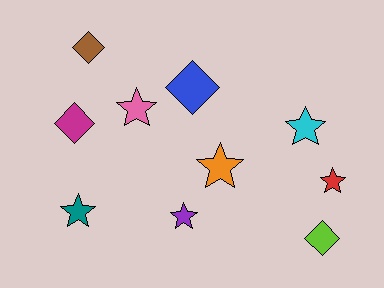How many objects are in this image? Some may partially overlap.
There are 10 objects.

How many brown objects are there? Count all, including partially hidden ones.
There is 1 brown object.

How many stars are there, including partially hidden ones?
There are 6 stars.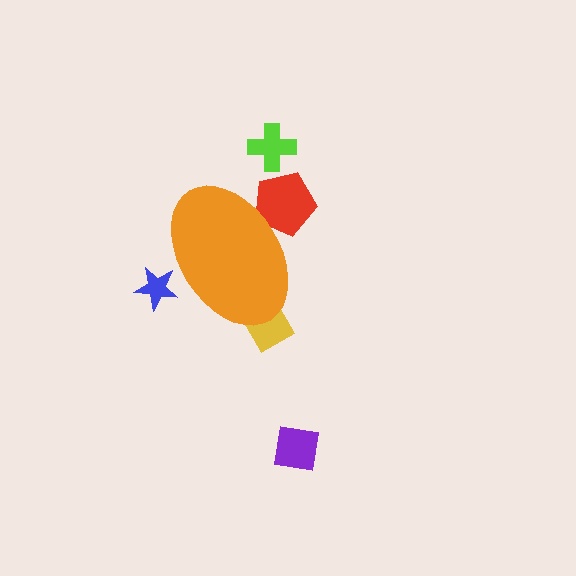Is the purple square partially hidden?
No, the purple square is fully visible.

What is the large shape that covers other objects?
An orange ellipse.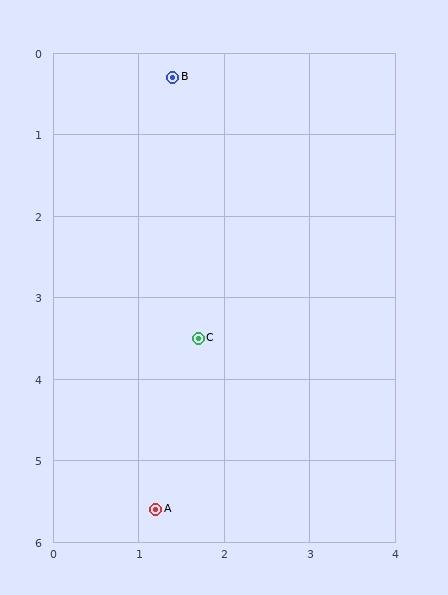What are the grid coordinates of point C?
Point C is at approximately (1.7, 3.5).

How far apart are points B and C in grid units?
Points B and C are about 3.2 grid units apart.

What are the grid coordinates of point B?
Point B is at approximately (1.4, 0.3).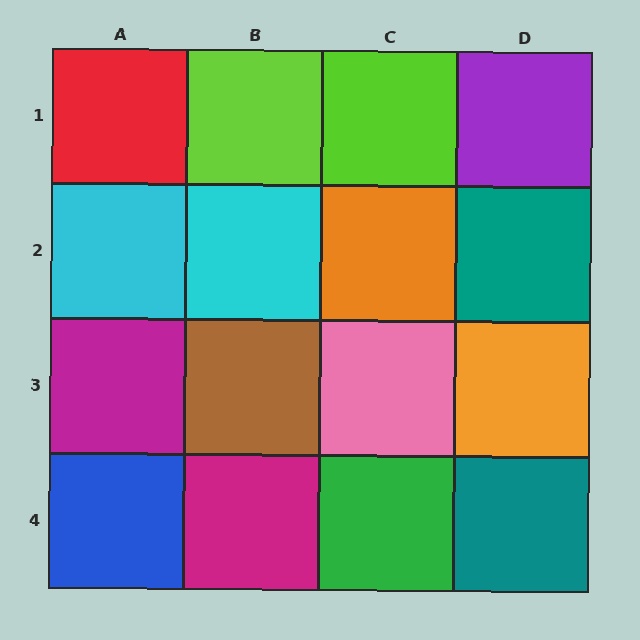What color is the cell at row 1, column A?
Red.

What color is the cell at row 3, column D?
Orange.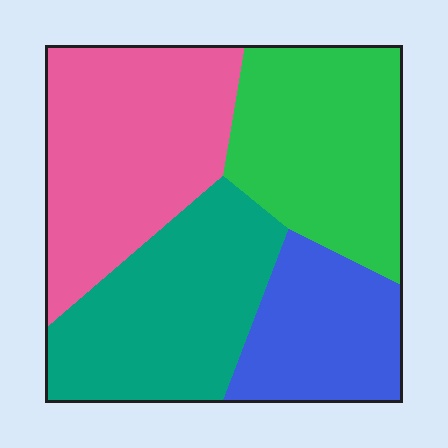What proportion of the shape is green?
Green covers 26% of the shape.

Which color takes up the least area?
Blue, at roughly 20%.